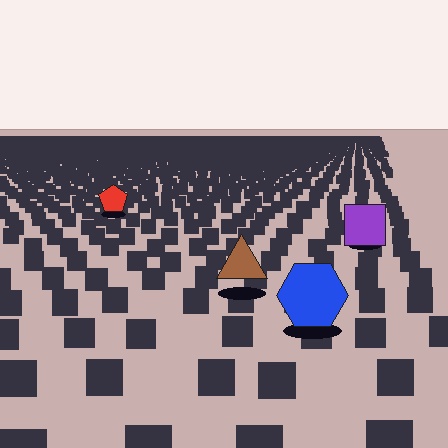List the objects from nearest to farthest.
From nearest to farthest: the blue hexagon, the brown triangle, the purple square, the red pentagon.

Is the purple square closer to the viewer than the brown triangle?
No. The brown triangle is closer — you can tell from the texture gradient: the ground texture is coarser near it.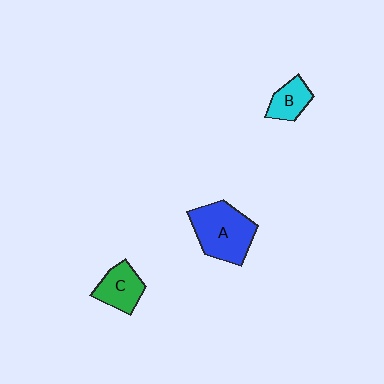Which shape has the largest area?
Shape A (blue).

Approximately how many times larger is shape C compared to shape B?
Approximately 1.3 times.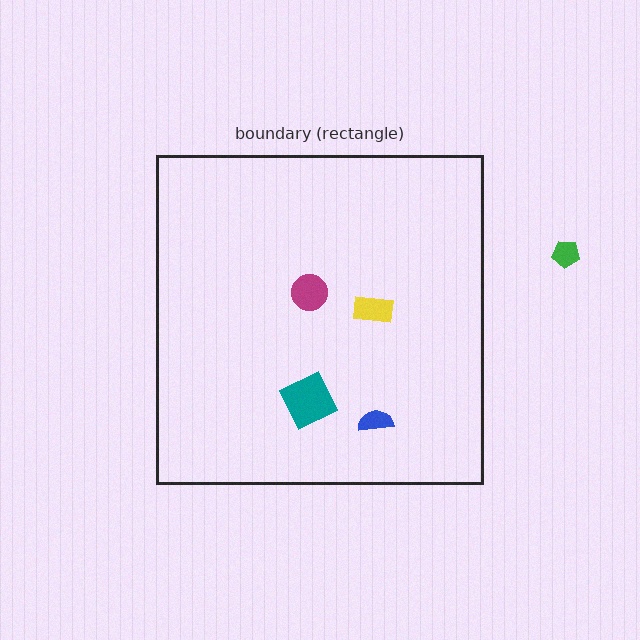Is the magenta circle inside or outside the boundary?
Inside.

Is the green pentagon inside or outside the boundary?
Outside.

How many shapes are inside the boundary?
4 inside, 1 outside.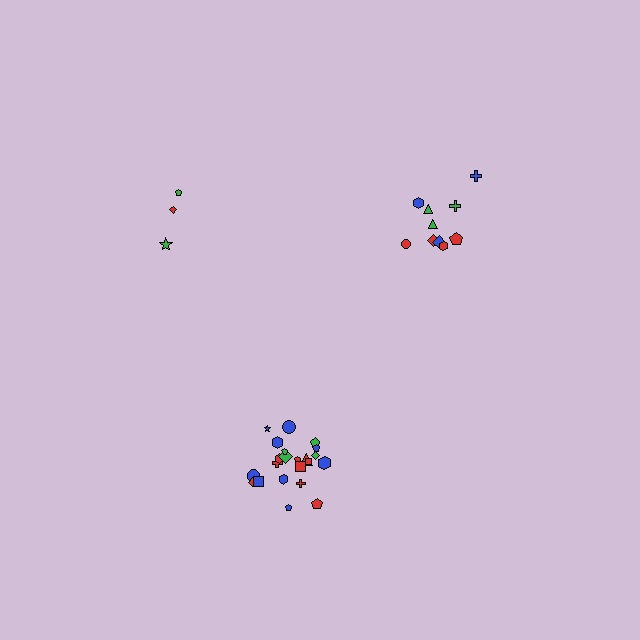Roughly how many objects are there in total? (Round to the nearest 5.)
Roughly 35 objects in total.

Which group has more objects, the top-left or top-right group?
The top-right group.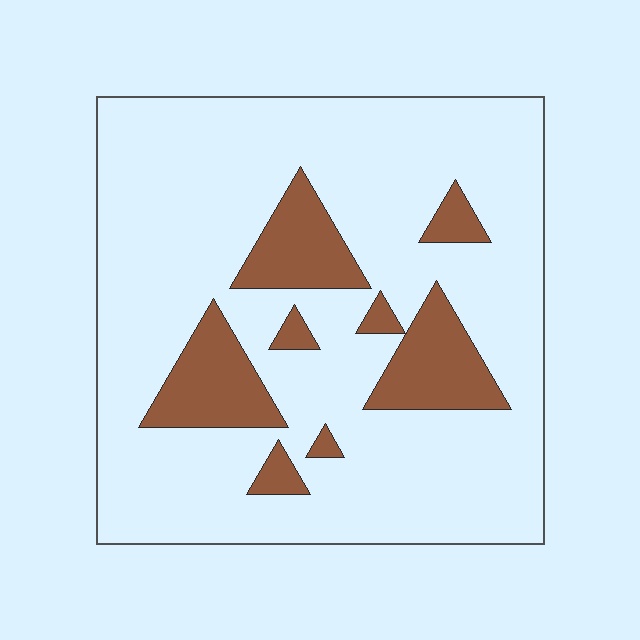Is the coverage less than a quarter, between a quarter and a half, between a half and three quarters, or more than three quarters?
Less than a quarter.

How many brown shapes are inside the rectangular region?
8.